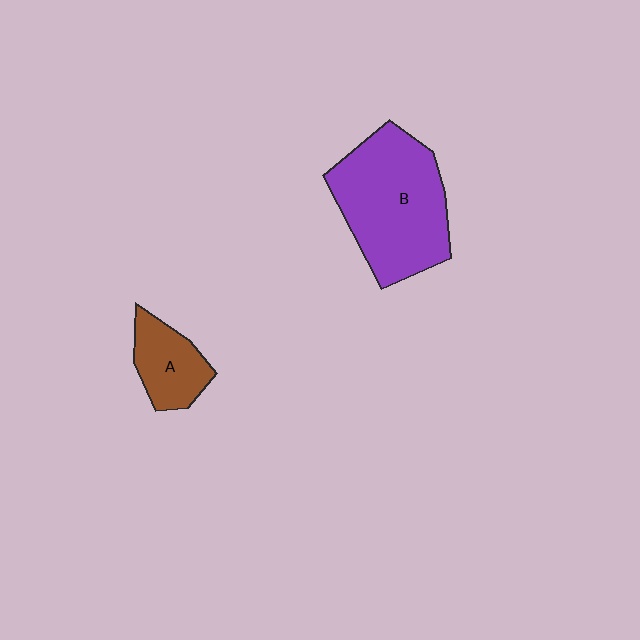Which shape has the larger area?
Shape B (purple).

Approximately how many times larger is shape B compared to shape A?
Approximately 2.5 times.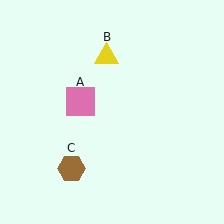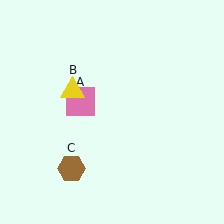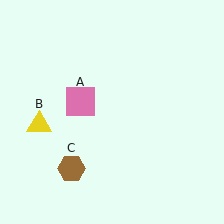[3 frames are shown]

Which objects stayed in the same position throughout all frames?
Pink square (object A) and brown hexagon (object C) remained stationary.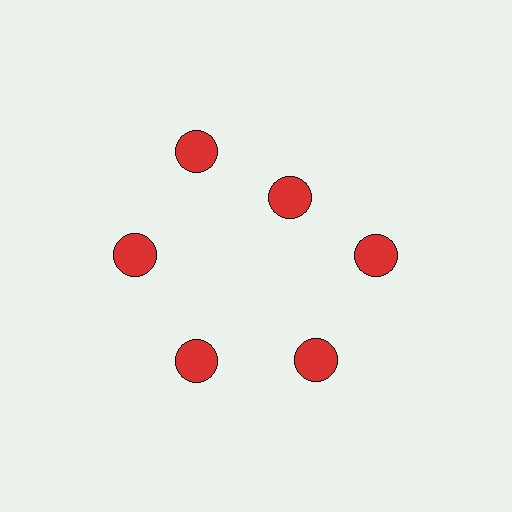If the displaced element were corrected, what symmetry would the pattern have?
It would have 6-fold rotational symmetry — the pattern would map onto itself every 60 degrees.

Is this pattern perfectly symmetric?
No. The 6 red circles are arranged in a ring, but one element near the 1 o'clock position is pulled inward toward the center, breaking the 6-fold rotational symmetry.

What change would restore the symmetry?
The symmetry would be restored by moving it outward, back onto the ring so that all 6 circles sit at equal angles and equal distance from the center.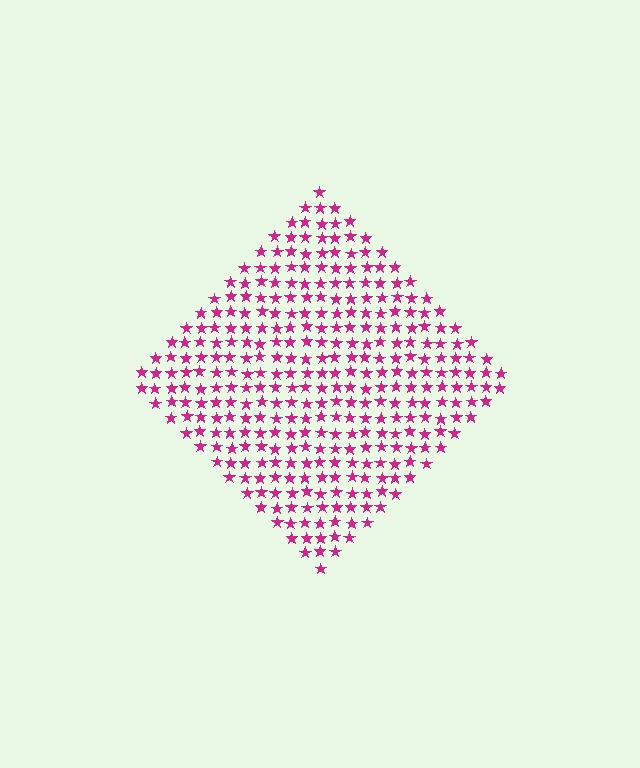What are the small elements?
The small elements are stars.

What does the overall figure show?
The overall figure shows a diamond.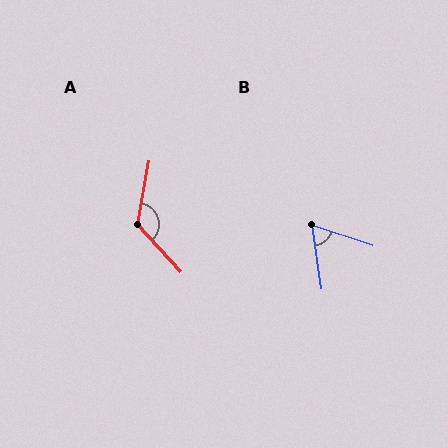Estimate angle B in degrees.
Approximately 63 degrees.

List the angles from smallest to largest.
B (63°), A (127°).